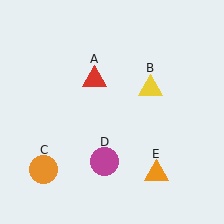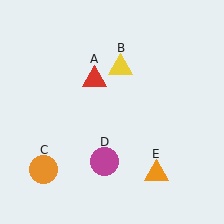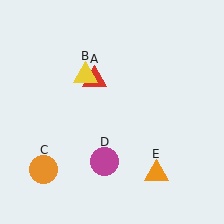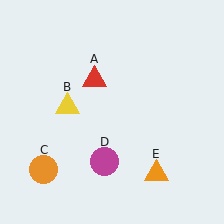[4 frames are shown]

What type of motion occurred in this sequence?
The yellow triangle (object B) rotated counterclockwise around the center of the scene.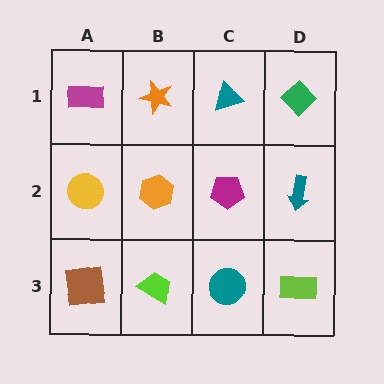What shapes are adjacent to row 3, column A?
A yellow circle (row 2, column A), a lime trapezoid (row 3, column B).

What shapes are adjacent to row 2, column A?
A magenta rectangle (row 1, column A), a brown square (row 3, column A), an orange hexagon (row 2, column B).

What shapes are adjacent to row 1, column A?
A yellow circle (row 2, column A), an orange star (row 1, column B).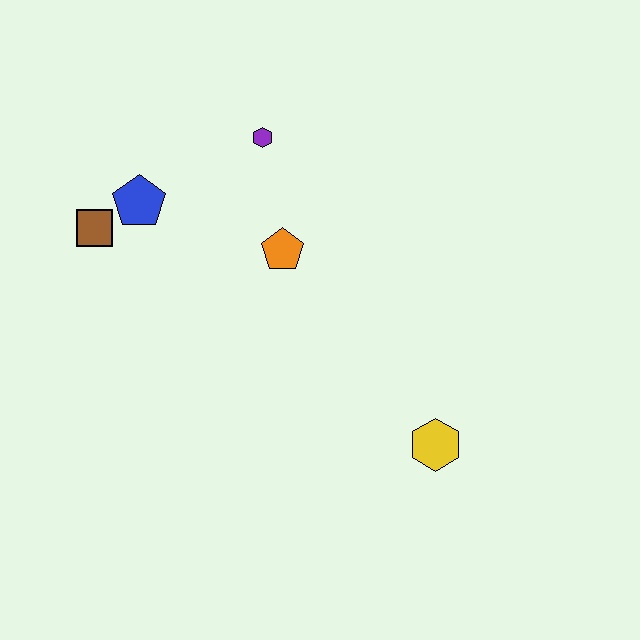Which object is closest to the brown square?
The blue pentagon is closest to the brown square.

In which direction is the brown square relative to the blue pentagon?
The brown square is to the left of the blue pentagon.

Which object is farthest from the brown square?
The yellow hexagon is farthest from the brown square.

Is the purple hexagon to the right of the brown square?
Yes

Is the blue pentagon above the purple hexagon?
No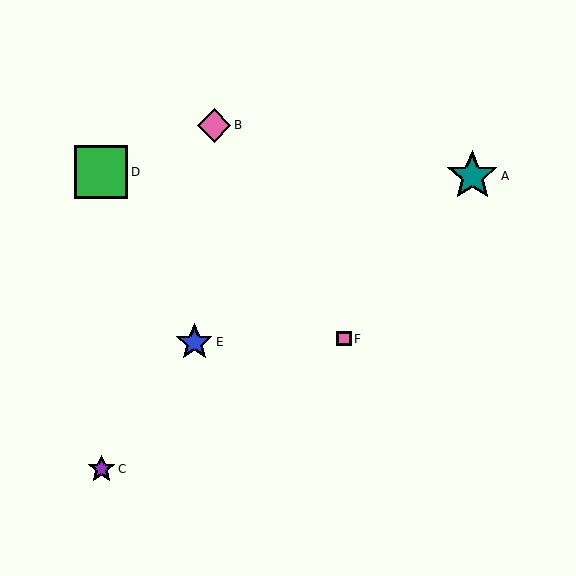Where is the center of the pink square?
The center of the pink square is at (344, 339).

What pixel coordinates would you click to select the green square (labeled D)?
Click at (101, 172) to select the green square D.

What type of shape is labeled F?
Shape F is a pink square.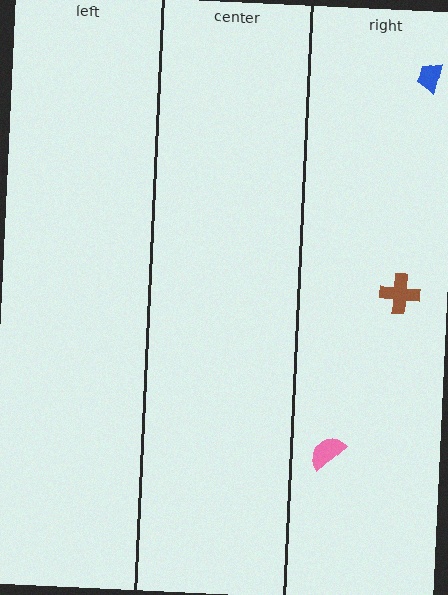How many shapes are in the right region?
3.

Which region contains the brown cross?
The right region.